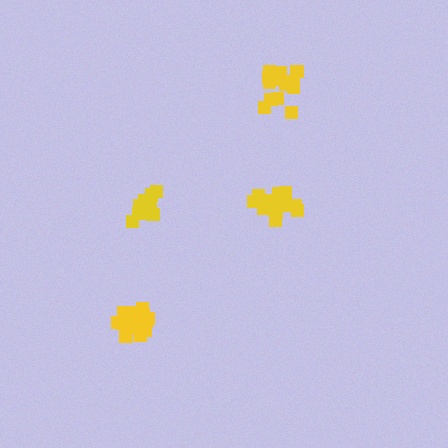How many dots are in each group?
Group 1: 16 dots, Group 2: 18 dots, Group 3: 15 dots, Group 4: 15 dots (64 total).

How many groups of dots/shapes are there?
There are 4 groups.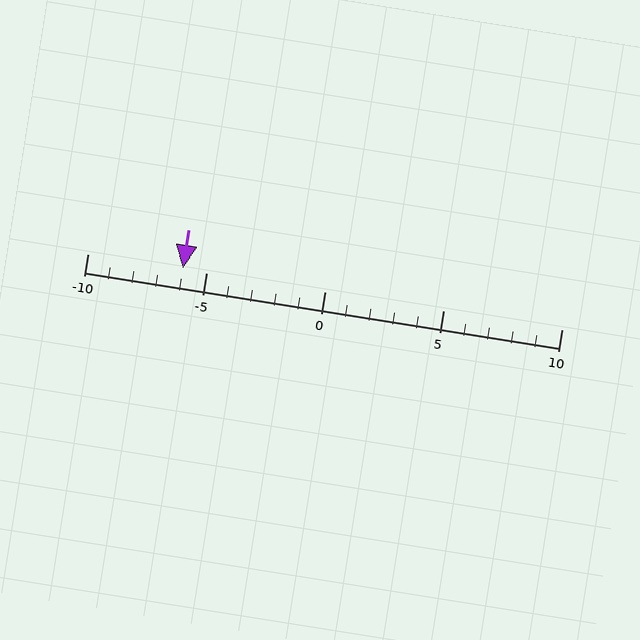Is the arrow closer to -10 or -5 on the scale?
The arrow is closer to -5.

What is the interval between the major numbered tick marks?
The major tick marks are spaced 5 units apart.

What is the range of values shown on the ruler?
The ruler shows values from -10 to 10.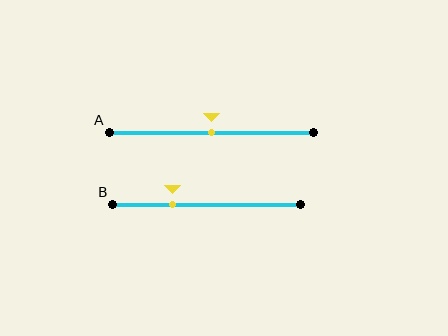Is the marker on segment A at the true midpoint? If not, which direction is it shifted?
Yes, the marker on segment A is at the true midpoint.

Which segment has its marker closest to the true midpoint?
Segment A has its marker closest to the true midpoint.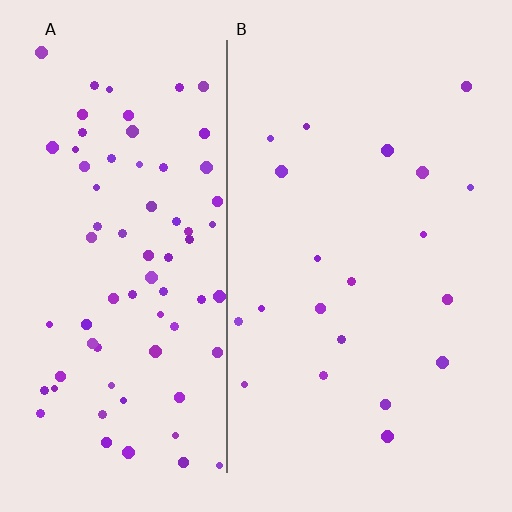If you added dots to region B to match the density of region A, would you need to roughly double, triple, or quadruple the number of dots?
Approximately quadruple.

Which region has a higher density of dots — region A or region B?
A (the left).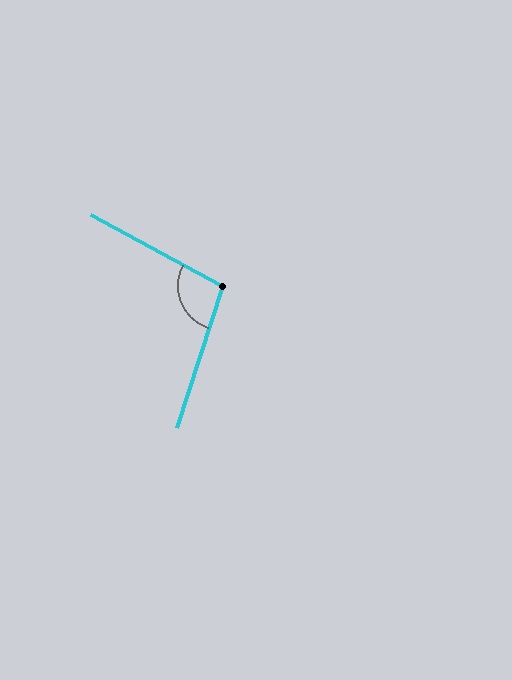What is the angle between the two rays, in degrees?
Approximately 101 degrees.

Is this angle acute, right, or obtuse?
It is obtuse.